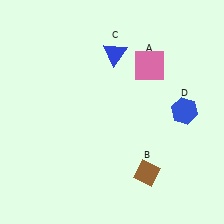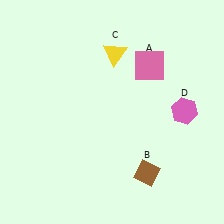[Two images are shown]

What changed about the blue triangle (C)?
In Image 1, C is blue. In Image 2, it changed to yellow.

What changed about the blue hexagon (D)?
In Image 1, D is blue. In Image 2, it changed to pink.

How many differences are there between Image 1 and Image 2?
There are 2 differences between the two images.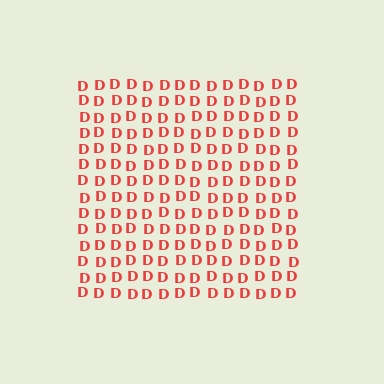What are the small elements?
The small elements are letter D's.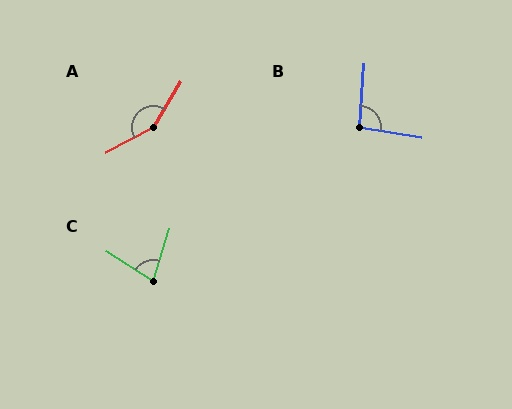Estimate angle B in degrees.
Approximately 95 degrees.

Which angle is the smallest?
C, at approximately 74 degrees.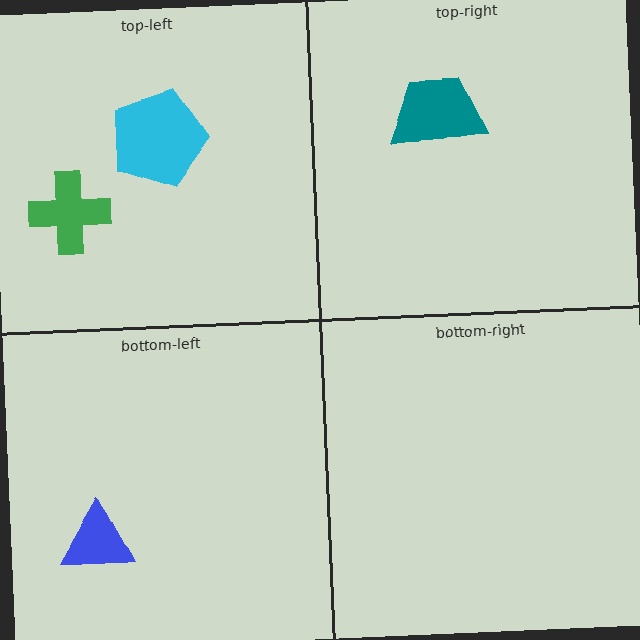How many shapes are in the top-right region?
1.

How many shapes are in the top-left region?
2.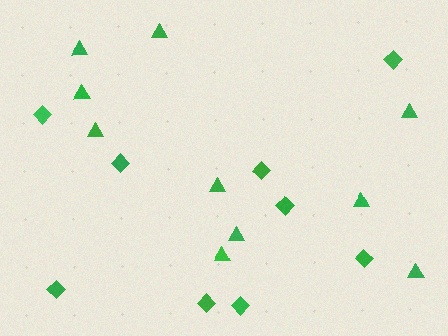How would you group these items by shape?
There are 2 groups: one group of triangles (10) and one group of diamonds (9).